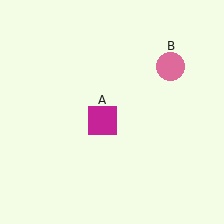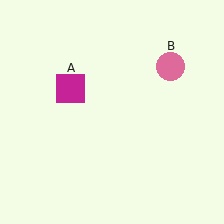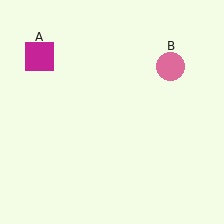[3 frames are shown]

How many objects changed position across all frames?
1 object changed position: magenta square (object A).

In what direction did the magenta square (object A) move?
The magenta square (object A) moved up and to the left.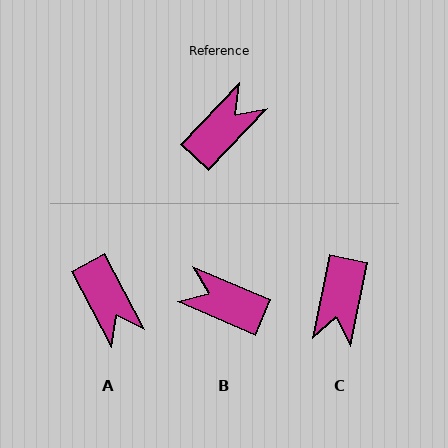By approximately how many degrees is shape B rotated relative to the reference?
Approximately 110 degrees counter-clockwise.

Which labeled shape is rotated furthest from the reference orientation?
C, about 149 degrees away.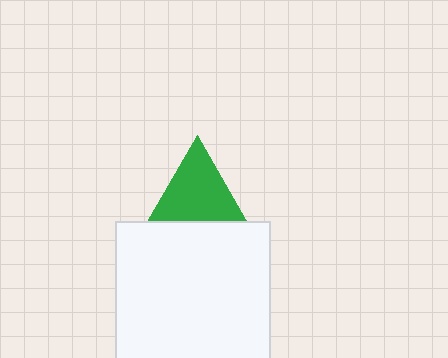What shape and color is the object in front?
The object in front is a white square.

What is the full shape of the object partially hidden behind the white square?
The partially hidden object is a green triangle.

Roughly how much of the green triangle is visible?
About half of it is visible (roughly 59%).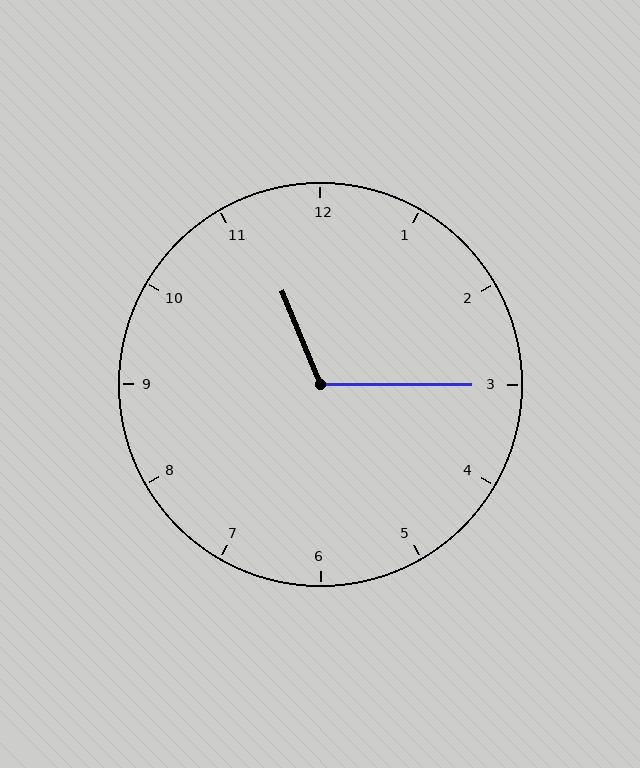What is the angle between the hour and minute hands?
Approximately 112 degrees.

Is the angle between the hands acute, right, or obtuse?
It is obtuse.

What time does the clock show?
11:15.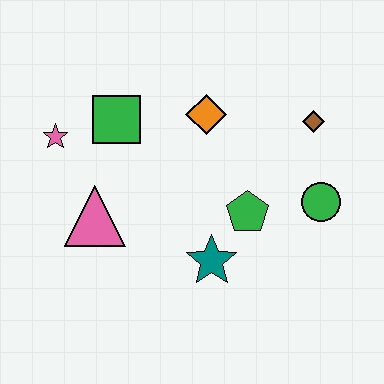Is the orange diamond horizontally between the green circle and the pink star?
Yes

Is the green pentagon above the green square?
No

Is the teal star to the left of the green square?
No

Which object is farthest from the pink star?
The green circle is farthest from the pink star.